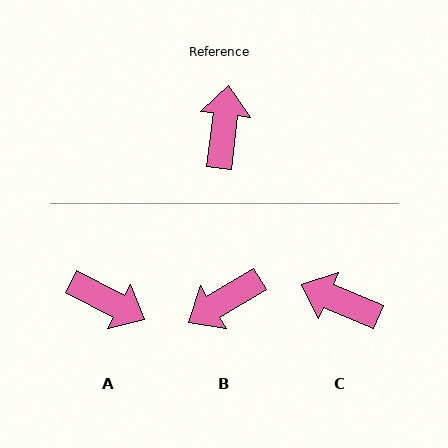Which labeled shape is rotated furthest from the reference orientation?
B, about 128 degrees away.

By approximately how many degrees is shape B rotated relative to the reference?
Approximately 128 degrees counter-clockwise.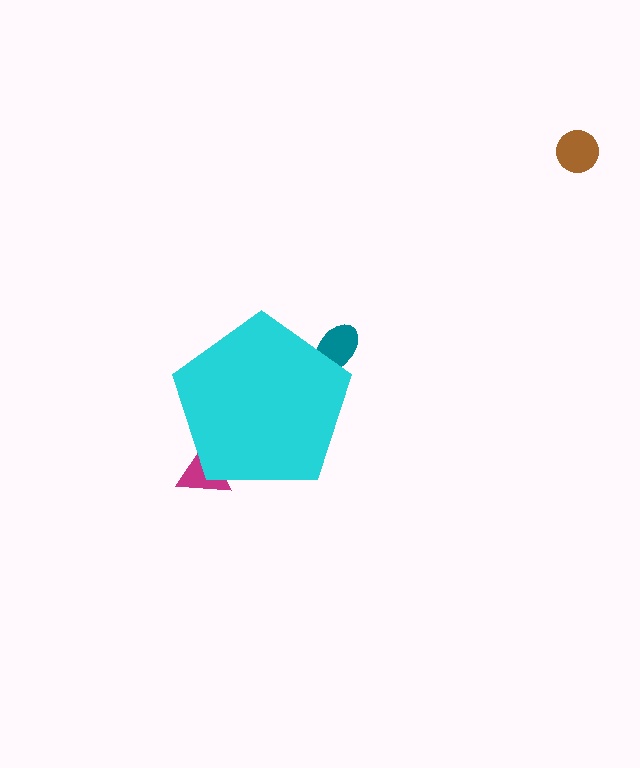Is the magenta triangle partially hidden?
Yes, the magenta triangle is partially hidden behind the cyan pentagon.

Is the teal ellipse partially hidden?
Yes, the teal ellipse is partially hidden behind the cyan pentagon.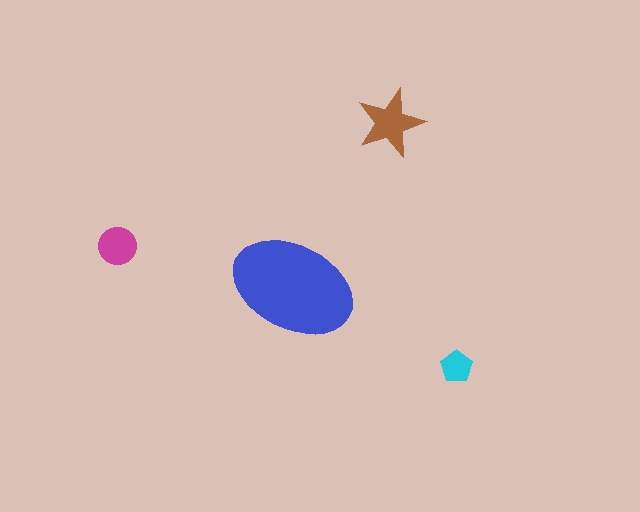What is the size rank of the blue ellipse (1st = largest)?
1st.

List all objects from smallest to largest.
The cyan pentagon, the magenta circle, the brown star, the blue ellipse.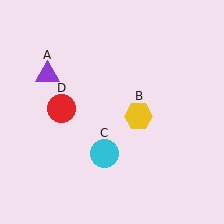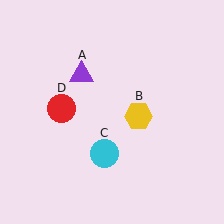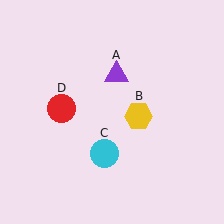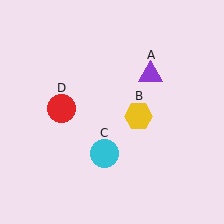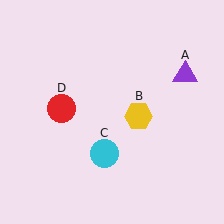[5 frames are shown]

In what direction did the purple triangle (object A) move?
The purple triangle (object A) moved right.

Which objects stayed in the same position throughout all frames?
Yellow hexagon (object B) and cyan circle (object C) and red circle (object D) remained stationary.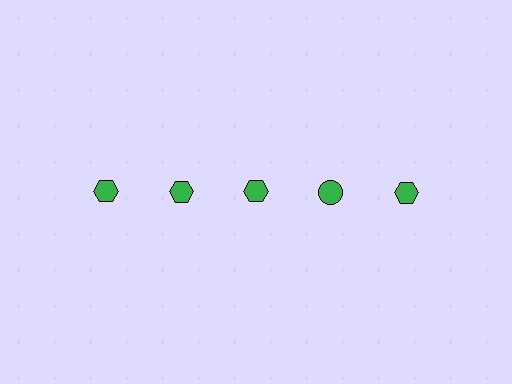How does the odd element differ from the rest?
It has a different shape: circle instead of hexagon.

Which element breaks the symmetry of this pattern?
The green circle in the top row, second from right column breaks the symmetry. All other shapes are green hexagons.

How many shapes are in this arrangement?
There are 5 shapes arranged in a grid pattern.